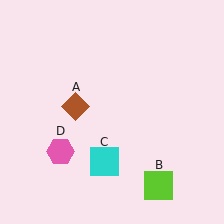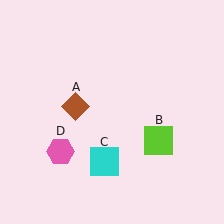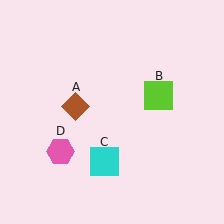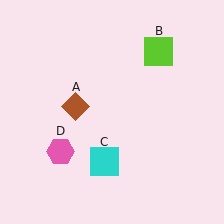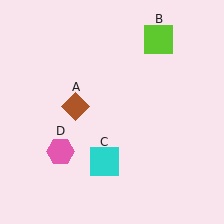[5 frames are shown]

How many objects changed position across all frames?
1 object changed position: lime square (object B).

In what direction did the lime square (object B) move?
The lime square (object B) moved up.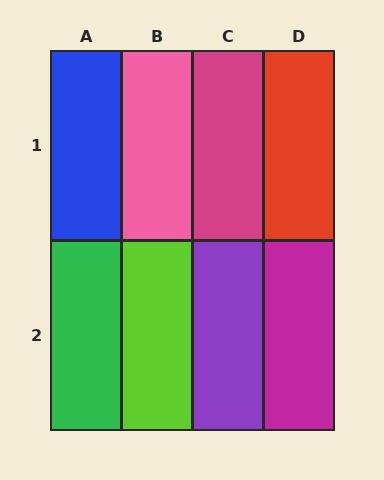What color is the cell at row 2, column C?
Purple.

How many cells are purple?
1 cell is purple.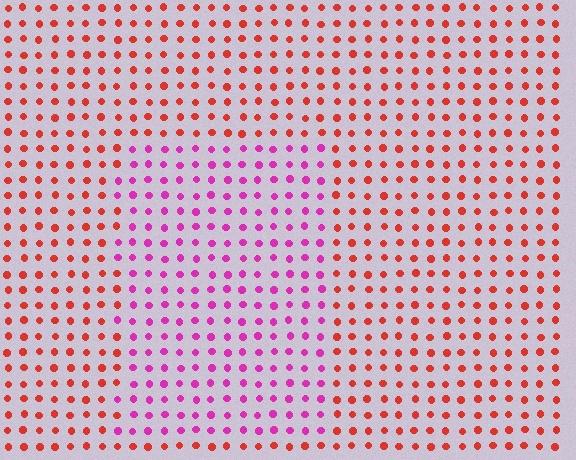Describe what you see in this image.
The image is filled with small red elements in a uniform arrangement. A rectangle-shaped region is visible where the elements are tinted to a slightly different hue, forming a subtle color boundary.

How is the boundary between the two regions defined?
The boundary is defined purely by a slight shift in hue (about 49 degrees). Spacing, size, and orientation are identical on both sides.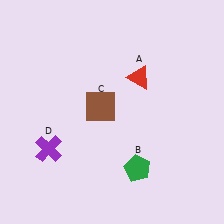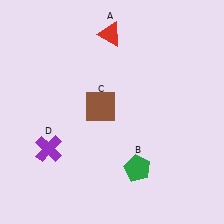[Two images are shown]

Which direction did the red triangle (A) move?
The red triangle (A) moved up.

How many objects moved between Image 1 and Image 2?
1 object moved between the two images.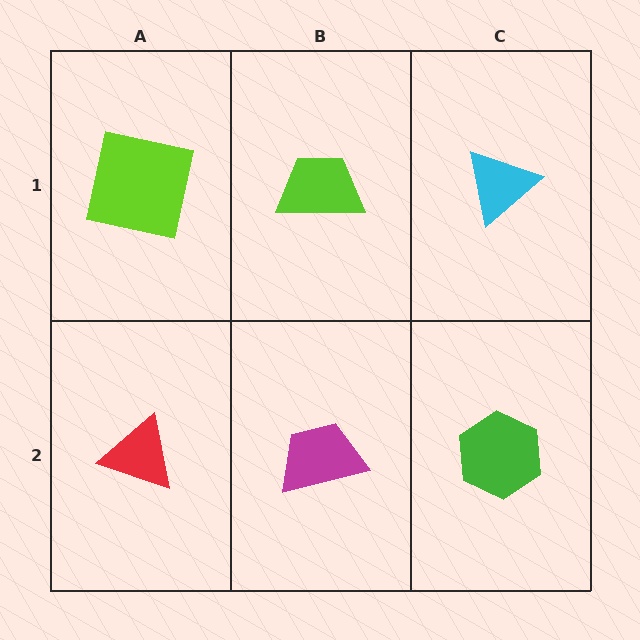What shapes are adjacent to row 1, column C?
A green hexagon (row 2, column C), a lime trapezoid (row 1, column B).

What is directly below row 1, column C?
A green hexagon.